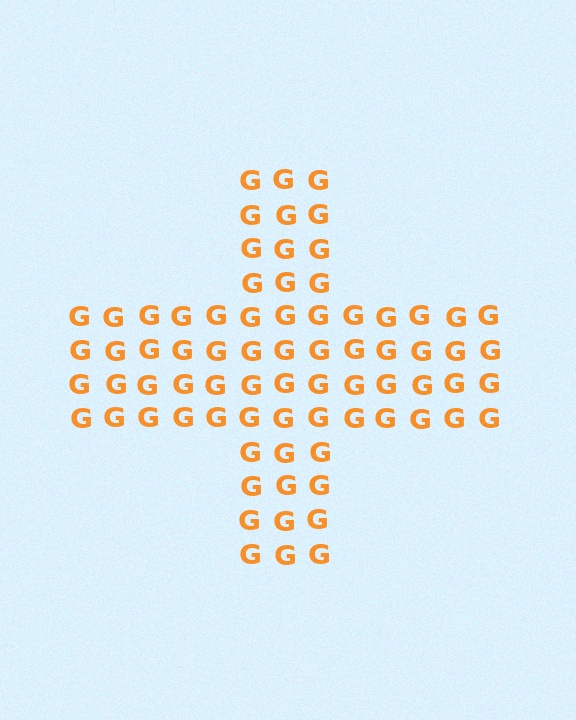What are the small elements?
The small elements are letter G's.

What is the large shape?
The large shape is a cross.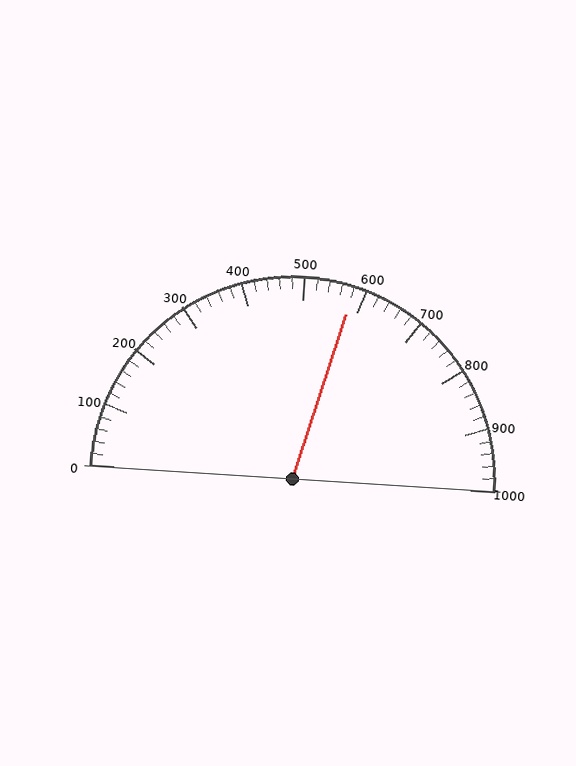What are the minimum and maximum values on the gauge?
The gauge ranges from 0 to 1000.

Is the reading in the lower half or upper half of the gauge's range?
The reading is in the upper half of the range (0 to 1000).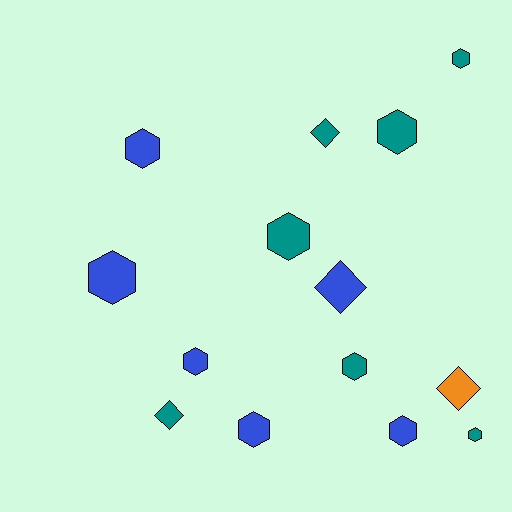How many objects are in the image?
There are 14 objects.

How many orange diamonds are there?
There is 1 orange diamond.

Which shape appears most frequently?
Hexagon, with 10 objects.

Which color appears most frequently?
Teal, with 7 objects.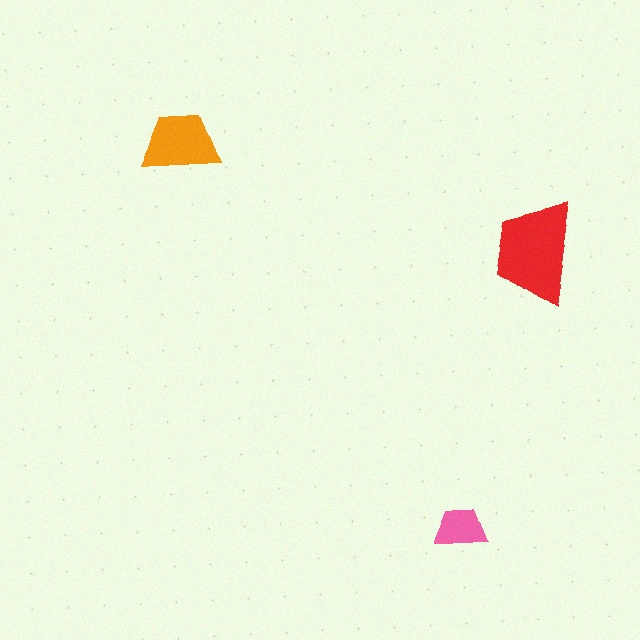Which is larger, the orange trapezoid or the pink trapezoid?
The orange one.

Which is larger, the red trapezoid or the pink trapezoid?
The red one.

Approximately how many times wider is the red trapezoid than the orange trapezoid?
About 1.5 times wider.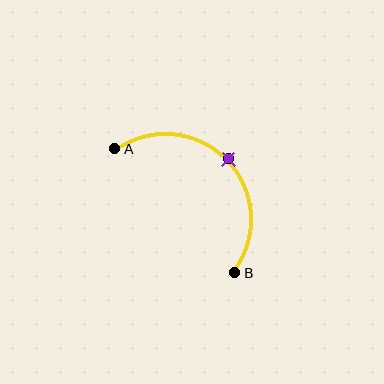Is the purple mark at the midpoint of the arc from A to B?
Yes. The purple mark lies on the arc at equal arc-length from both A and B — it is the arc midpoint.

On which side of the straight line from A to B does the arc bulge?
The arc bulges above and to the right of the straight line connecting A and B.